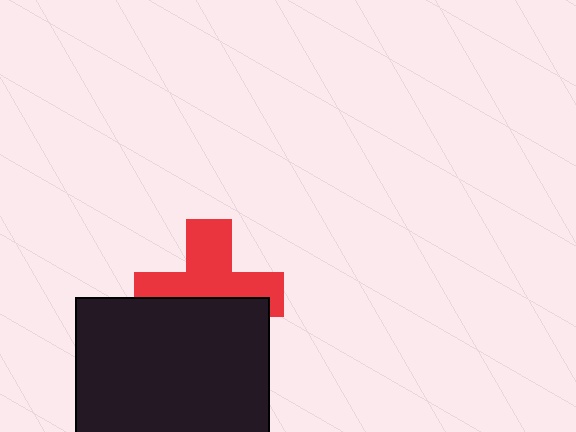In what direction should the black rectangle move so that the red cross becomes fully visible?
The black rectangle should move down. That is the shortest direction to clear the overlap and leave the red cross fully visible.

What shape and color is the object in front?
The object in front is a black rectangle.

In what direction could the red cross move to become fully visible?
The red cross could move up. That would shift it out from behind the black rectangle entirely.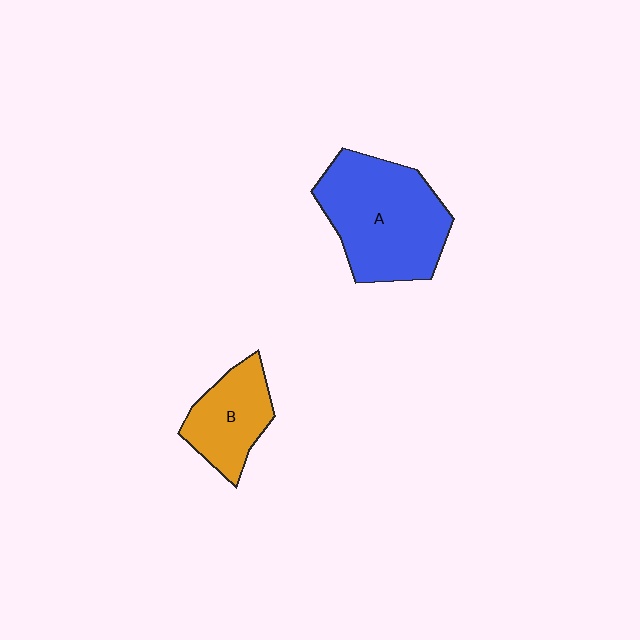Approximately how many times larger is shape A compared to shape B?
Approximately 1.9 times.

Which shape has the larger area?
Shape A (blue).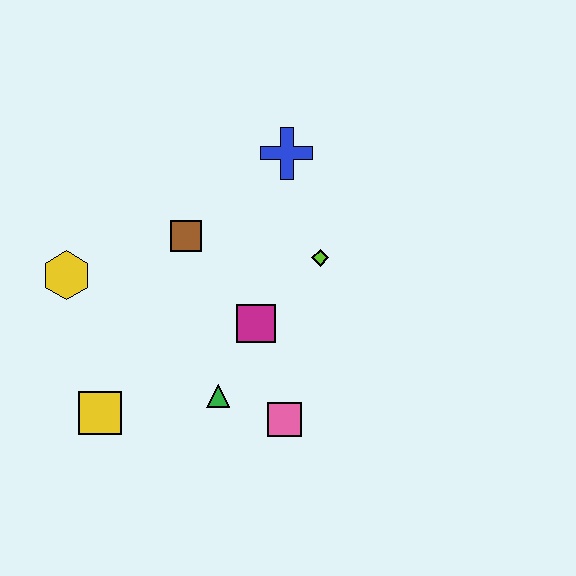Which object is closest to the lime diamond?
The magenta square is closest to the lime diamond.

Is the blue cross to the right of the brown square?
Yes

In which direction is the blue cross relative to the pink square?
The blue cross is above the pink square.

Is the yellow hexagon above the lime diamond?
No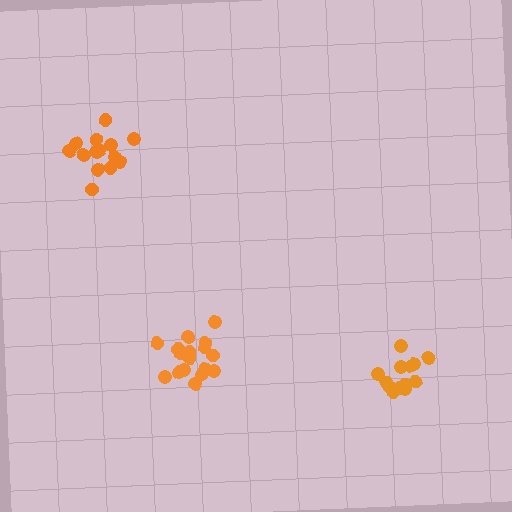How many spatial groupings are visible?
There are 3 spatial groupings.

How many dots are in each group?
Group 1: 17 dots, Group 2: 15 dots, Group 3: 13 dots (45 total).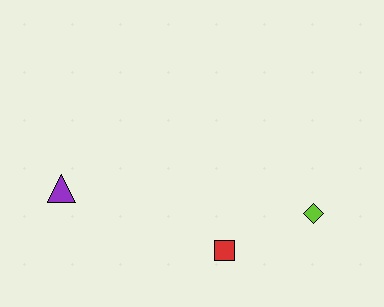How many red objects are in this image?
There is 1 red object.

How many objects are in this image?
There are 3 objects.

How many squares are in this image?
There is 1 square.